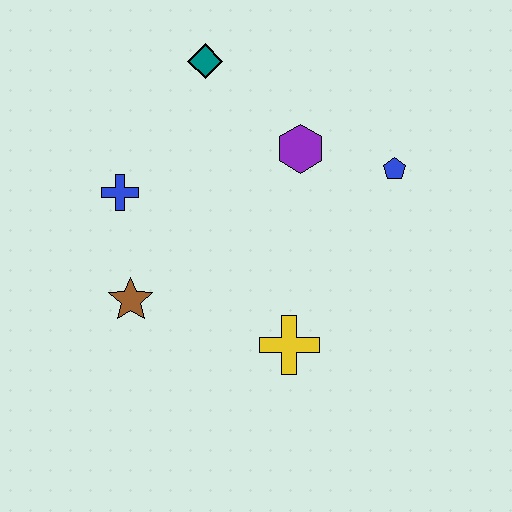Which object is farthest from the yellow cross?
The teal diamond is farthest from the yellow cross.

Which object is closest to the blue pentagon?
The purple hexagon is closest to the blue pentagon.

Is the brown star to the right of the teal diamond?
No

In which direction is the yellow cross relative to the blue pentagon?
The yellow cross is below the blue pentagon.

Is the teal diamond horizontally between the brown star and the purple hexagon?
Yes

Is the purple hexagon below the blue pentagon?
No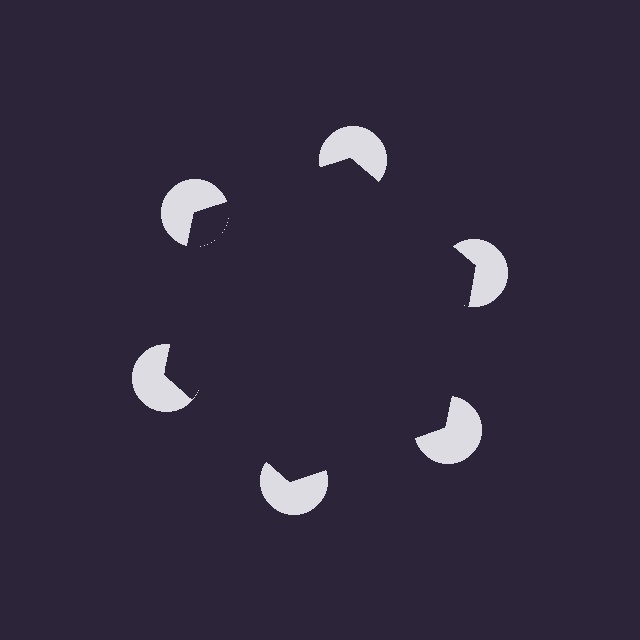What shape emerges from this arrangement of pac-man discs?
An illusory hexagon — its edges are inferred from the aligned wedge cuts in the pac-man discs, not physically drawn.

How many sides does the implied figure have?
6 sides.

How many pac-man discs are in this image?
There are 6 — one at each vertex of the illusory hexagon.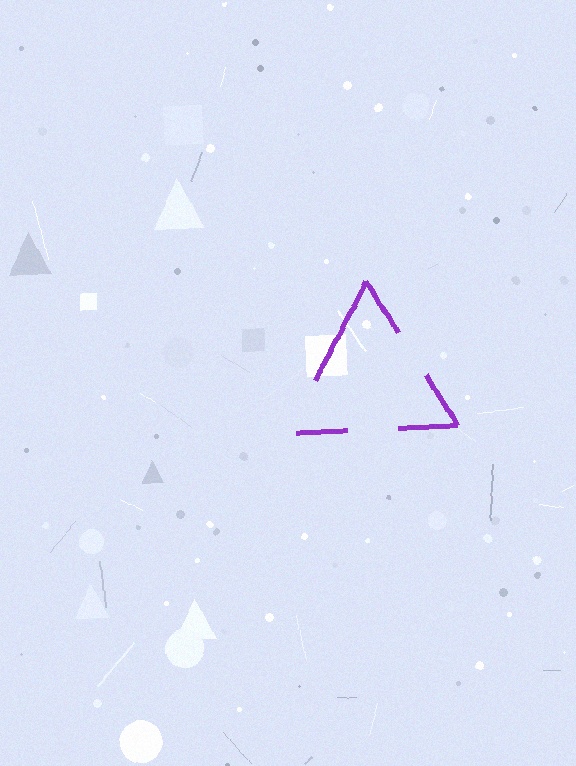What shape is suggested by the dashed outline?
The dashed outline suggests a triangle.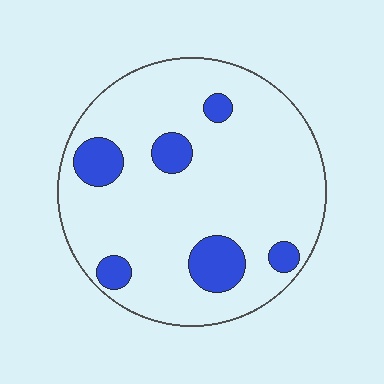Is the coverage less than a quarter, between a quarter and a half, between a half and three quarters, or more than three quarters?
Less than a quarter.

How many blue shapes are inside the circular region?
6.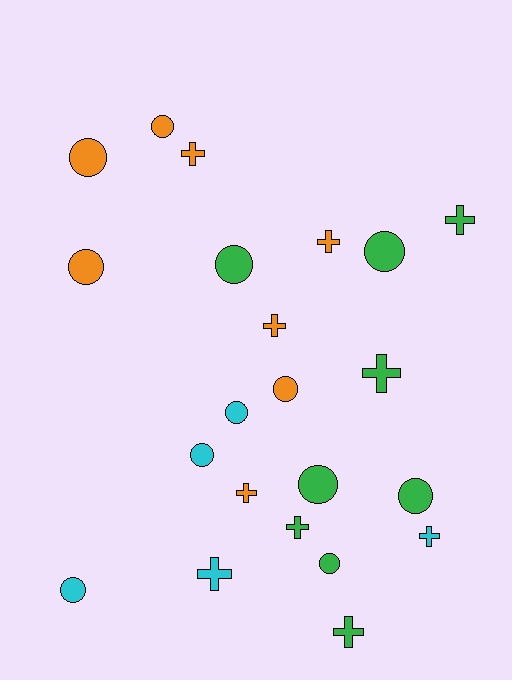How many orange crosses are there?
There are 4 orange crosses.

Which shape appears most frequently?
Circle, with 12 objects.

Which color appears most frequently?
Green, with 9 objects.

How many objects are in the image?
There are 22 objects.